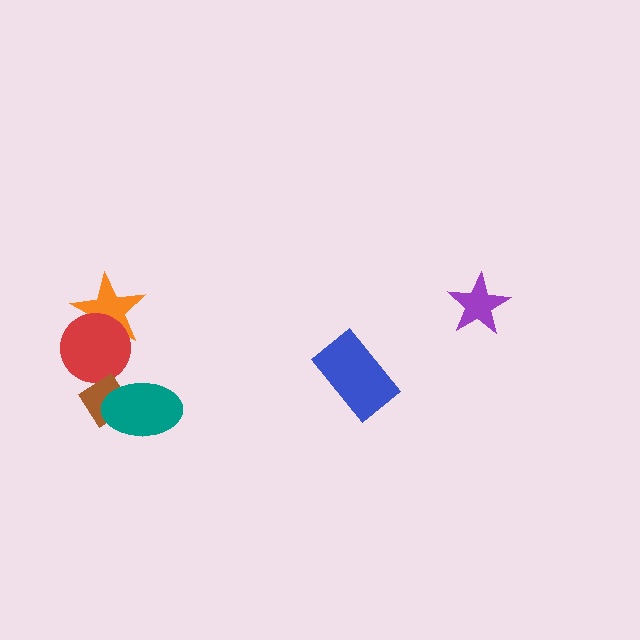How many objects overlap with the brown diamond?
2 objects overlap with the brown diamond.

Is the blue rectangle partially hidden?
No, no other shape covers it.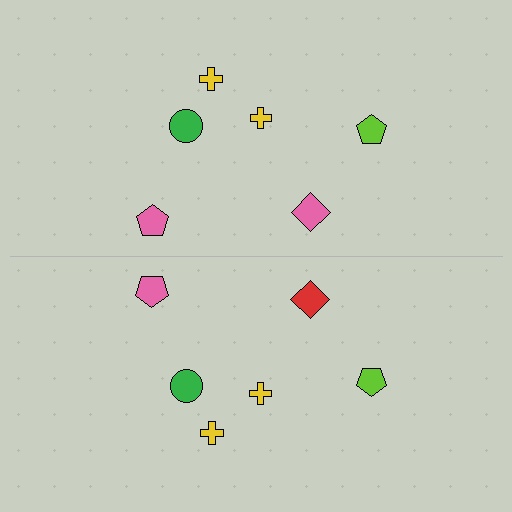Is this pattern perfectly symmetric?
No, the pattern is not perfectly symmetric. The red diamond on the bottom side breaks the symmetry — its mirror counterpart is pink.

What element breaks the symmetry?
The red diamond on the bottom side breaks the symmetry — its mirror counterpart is pink.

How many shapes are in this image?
There are 12 shapes in this image.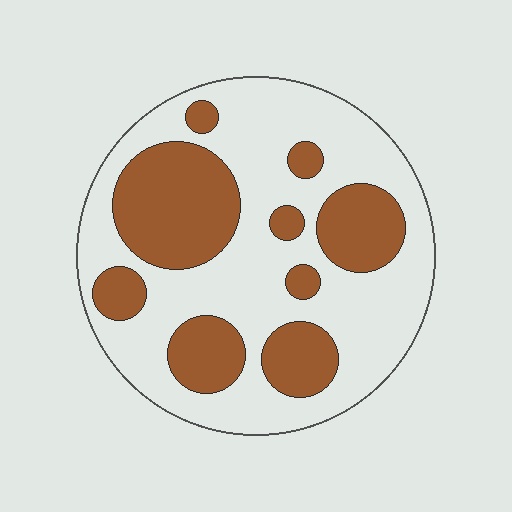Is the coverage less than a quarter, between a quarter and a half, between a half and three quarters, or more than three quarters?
Between a quarter and a half.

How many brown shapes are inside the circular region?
9.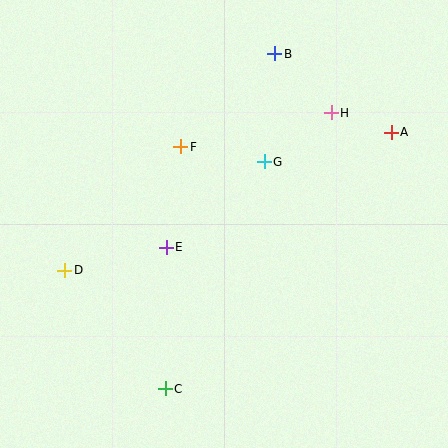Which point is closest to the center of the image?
Point E at (166, 247) is closest to the center.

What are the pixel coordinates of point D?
Point D is at (65, 270).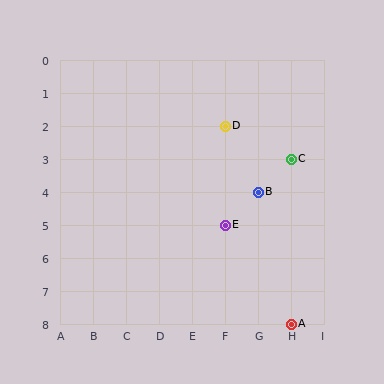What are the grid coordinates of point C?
Point C is at grid coordinates (H, 3).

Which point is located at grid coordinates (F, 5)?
Point E is at (F, 5).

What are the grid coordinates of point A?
Point A is at grid coordinates (H, 8).